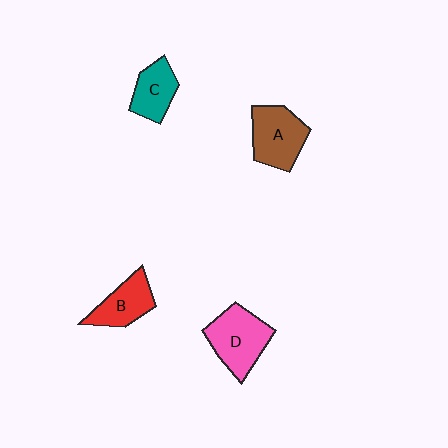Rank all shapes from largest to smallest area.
From largest to smallest: D (pink), A (brown), B (red), C (teal).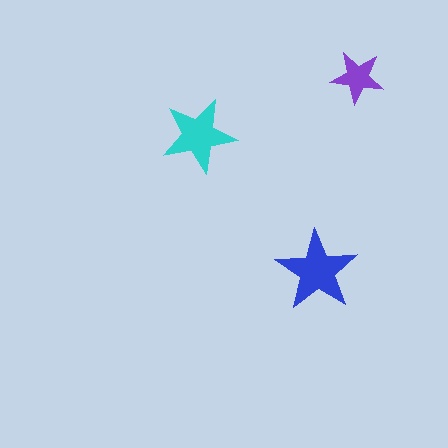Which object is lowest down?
The blue star is bottommost.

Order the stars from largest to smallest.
the blue one, the cyan one, the purple one.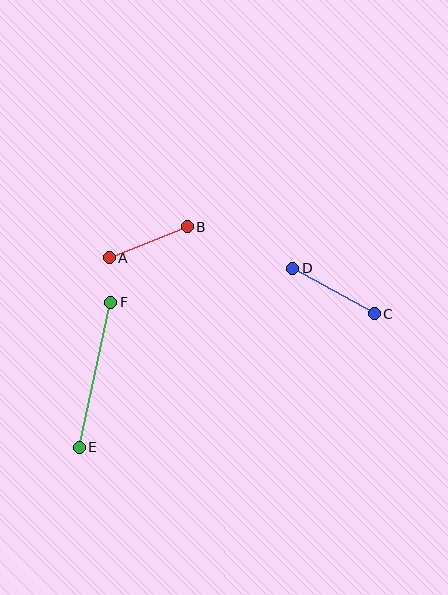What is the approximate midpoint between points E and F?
The midpoint is at approximately (95, 375) pixels.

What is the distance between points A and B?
The distance is approximately 84 pixels.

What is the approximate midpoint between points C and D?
The midpoint is at approximately (333, 291) pixels.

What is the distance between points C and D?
The distance is approximately 93 pixels.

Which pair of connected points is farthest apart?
Points E and F are farthest apart.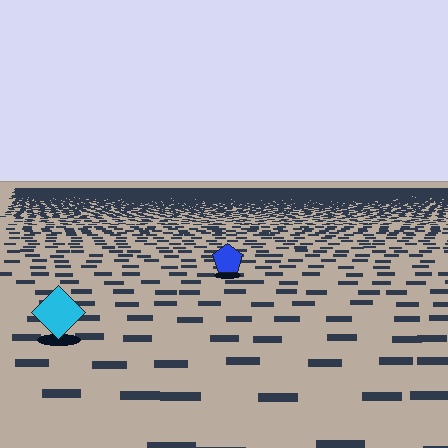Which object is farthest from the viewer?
The blue pentagon is farthest from the viewer. It appears smaller and the ground texture around it is denser.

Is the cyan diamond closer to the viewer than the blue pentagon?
Yes. The cyan diamond is closer — you can tell from the texture gradient: the ground texture is coarser near it.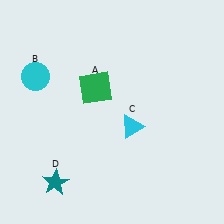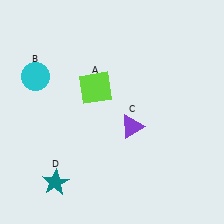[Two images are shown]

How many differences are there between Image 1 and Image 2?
There are 2 differences between the two images.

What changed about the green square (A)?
In Image 1, A is green. In Image 2, it changed to lime.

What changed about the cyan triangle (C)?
In Image 1, C is cyan. In Image 2, it changed to purple.